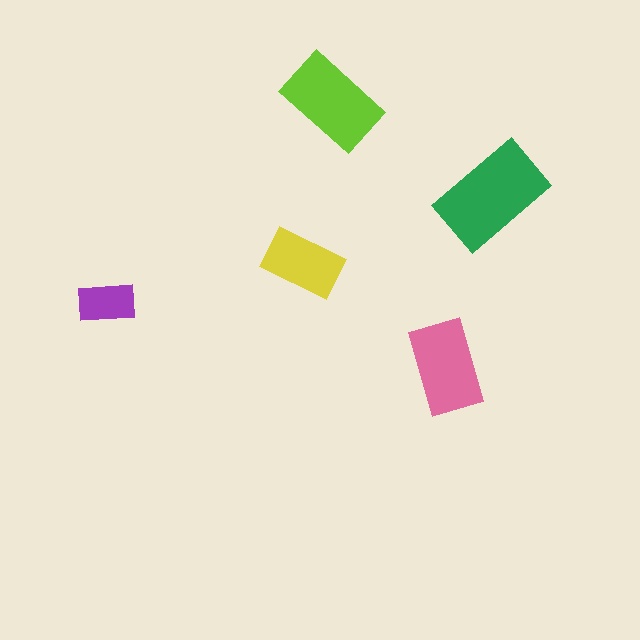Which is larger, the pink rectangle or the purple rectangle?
The pink one.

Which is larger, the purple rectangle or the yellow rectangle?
The yellow one.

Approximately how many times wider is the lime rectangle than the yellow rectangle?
About 1.5 times wider.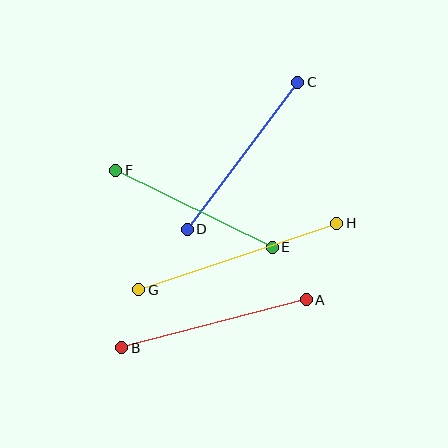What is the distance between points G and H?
The distance is approximately 209 pixels.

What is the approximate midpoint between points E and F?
The midpoint is at approximately (194, 209) pixels.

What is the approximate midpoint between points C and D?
The midpoint is at approximately (243, 156) pixels.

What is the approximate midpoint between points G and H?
The midpoint is at approximately (238, 257) pixels.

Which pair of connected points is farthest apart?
Points G and H are farthest apart.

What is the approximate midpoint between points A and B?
The midpoint is at approximately (214, 324) pixels.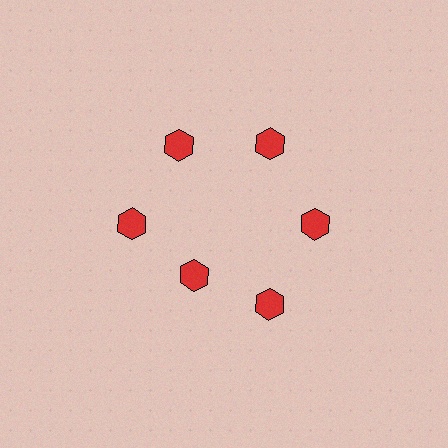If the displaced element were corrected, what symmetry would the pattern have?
It would have 6-fold rotational symmetry — the pattern would map onto itself every 60 degrees.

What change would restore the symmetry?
The symmetry would be restored by moving it outward, back onto the ring so that all 6 hexagons sit at equal angles and equal distance from the center.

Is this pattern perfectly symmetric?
No. The 6 red hexagons are arranged in a ring, but one element near the 7 o'clock position is pulled inward toward the center, breaking the 6-fold rotational symmetry.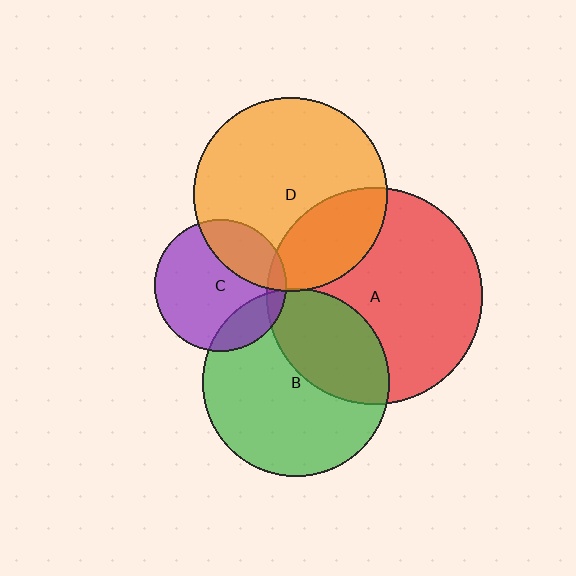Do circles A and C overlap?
Yes.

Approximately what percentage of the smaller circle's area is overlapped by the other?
Approximately 5%.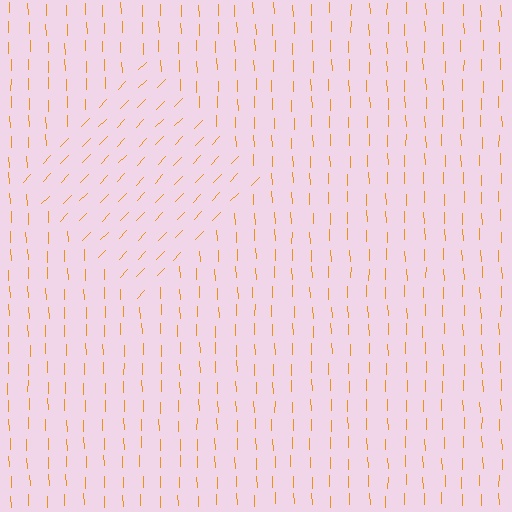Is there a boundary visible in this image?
Yes, there is a texture boundary formed by a change in line orientation.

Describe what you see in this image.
The image is filled with small orange line segments. A diamond region in the image has lines oriented differently from the surrounding lines, creating a visible texture boundary.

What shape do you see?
I see a diamond.